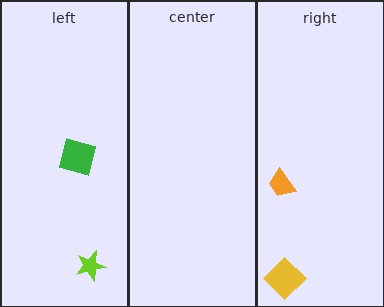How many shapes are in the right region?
2.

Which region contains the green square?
The left region.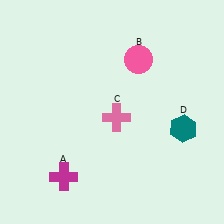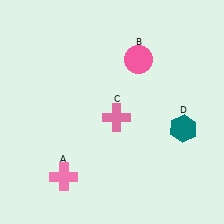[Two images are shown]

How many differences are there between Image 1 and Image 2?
There is 1 difference between the two images.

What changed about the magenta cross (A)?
In Image 1, A is magenta. In Image 2, it changed to pink.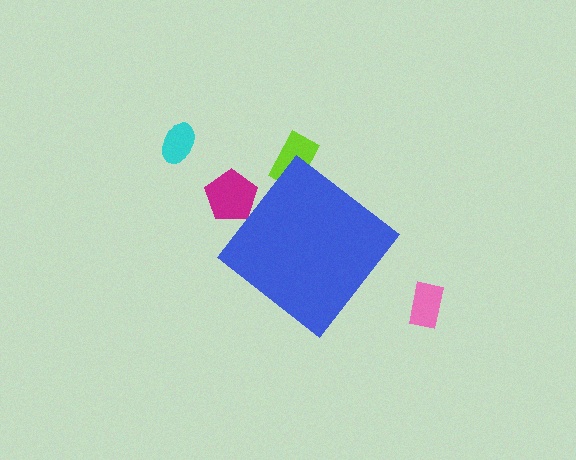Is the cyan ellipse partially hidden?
No, the cyan ellipse is fully visible.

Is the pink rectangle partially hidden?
No, the pink rectangle is fully visible.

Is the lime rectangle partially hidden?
Yes, the lime rectangle is partially hidden behind the blue diamond.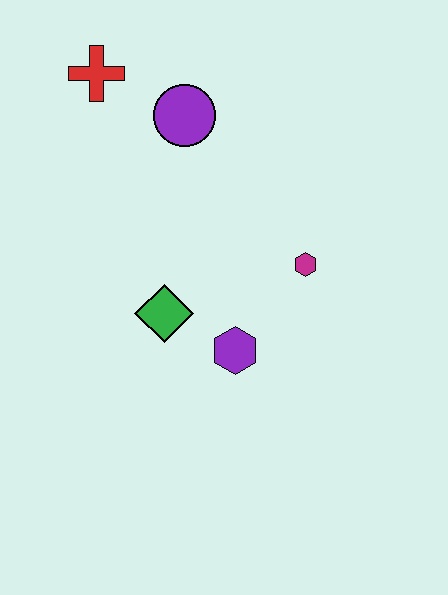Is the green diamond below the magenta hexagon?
Yes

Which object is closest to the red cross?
The purple circle is closest to the red cross.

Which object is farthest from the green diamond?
The red cross is farthest from the green diamond.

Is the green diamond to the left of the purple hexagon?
Yes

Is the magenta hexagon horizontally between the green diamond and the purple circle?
No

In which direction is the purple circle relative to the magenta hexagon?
The purple circle is above the magenta hexagon.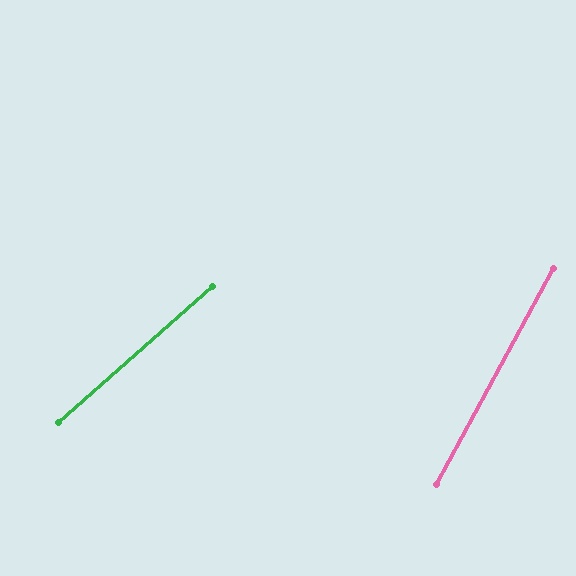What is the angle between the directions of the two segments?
Approximately 20 degrees.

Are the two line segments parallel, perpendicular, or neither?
Neither parallel nor perpendicular — they differ by about 20°.